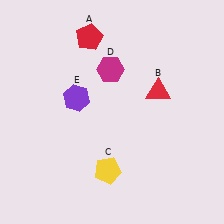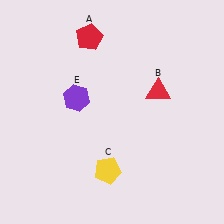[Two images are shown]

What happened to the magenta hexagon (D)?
The magenta hexagon (D) was removed in Image 2. It was in the top-left area of Image 1.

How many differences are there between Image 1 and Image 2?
There is 1 difference between the two images.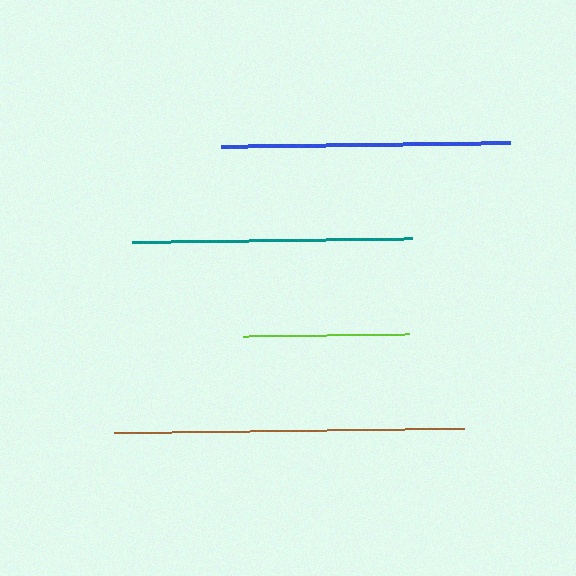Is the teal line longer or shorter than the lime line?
The teal line is longer than the lime line.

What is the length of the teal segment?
The teal segment is approximately 280 pixels long.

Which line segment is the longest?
The brown line is the longest at approximately 349 pixels.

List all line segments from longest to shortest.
From longest to shortest: brown, blue, teal, lime.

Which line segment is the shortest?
The lime line is the shortest at approximately 166 pixels.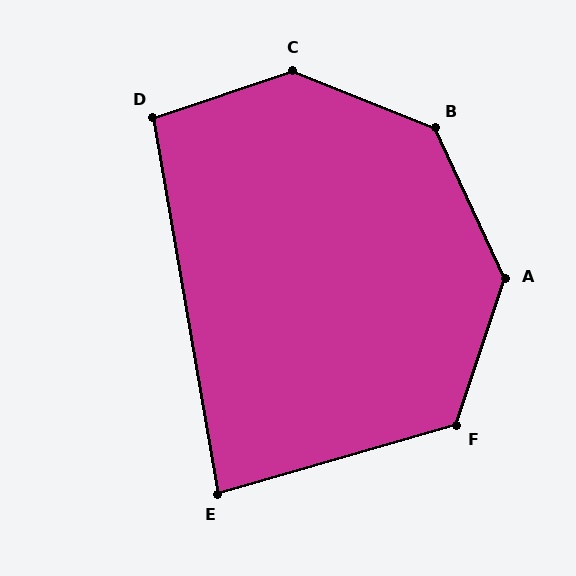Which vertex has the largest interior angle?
C, at approximately 139 degrees.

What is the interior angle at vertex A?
Approximately 137 degrees (obtuse).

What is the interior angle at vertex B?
Approximately 137 degrees (obtuse).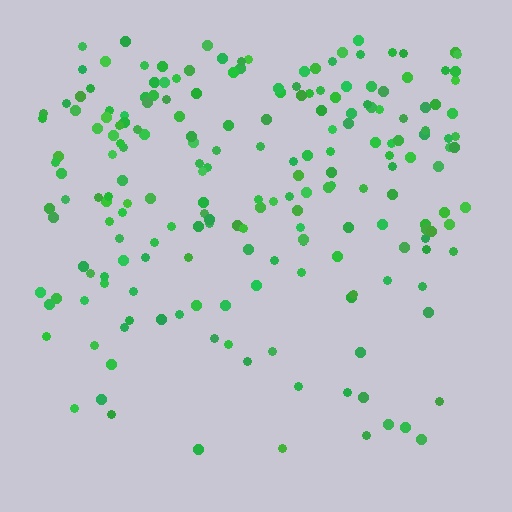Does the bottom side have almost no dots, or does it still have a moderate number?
Still a moderate number, just noticeably fewer than the top.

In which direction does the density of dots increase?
From bottom to top, with the top side densest.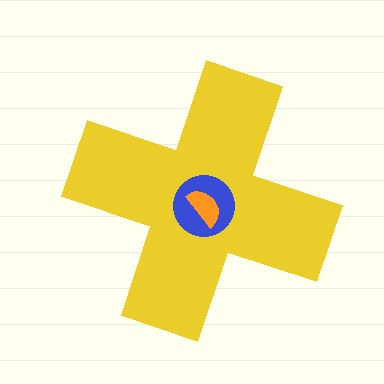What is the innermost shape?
The orange semicircle.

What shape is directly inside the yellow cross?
The blue circle.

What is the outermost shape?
The yellow cross.